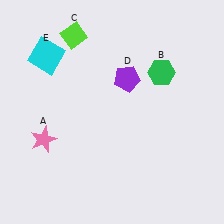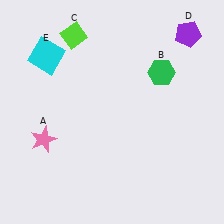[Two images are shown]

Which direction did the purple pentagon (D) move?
The purple pentagon (D) moved right.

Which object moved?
The purple pentagon (D) moved right.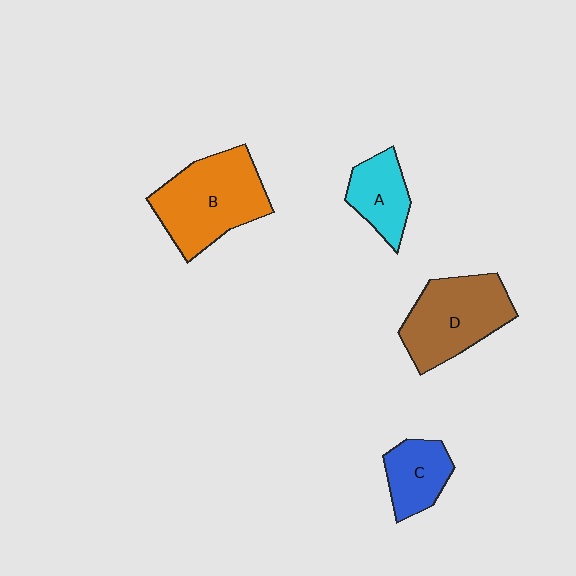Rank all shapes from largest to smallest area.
From largest to smallest: B (orange), D (brown), A (cyan), C (blue).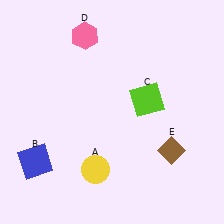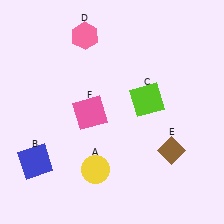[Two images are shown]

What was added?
A pink square (F) was added in Image 2.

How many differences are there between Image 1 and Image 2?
There is 1 difference between the two images.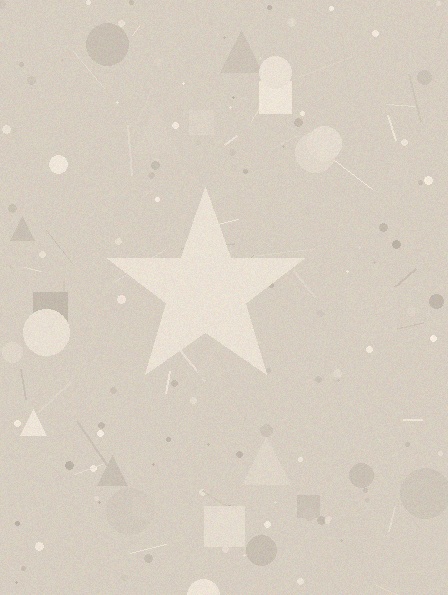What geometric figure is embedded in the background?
A star is embedded in the background.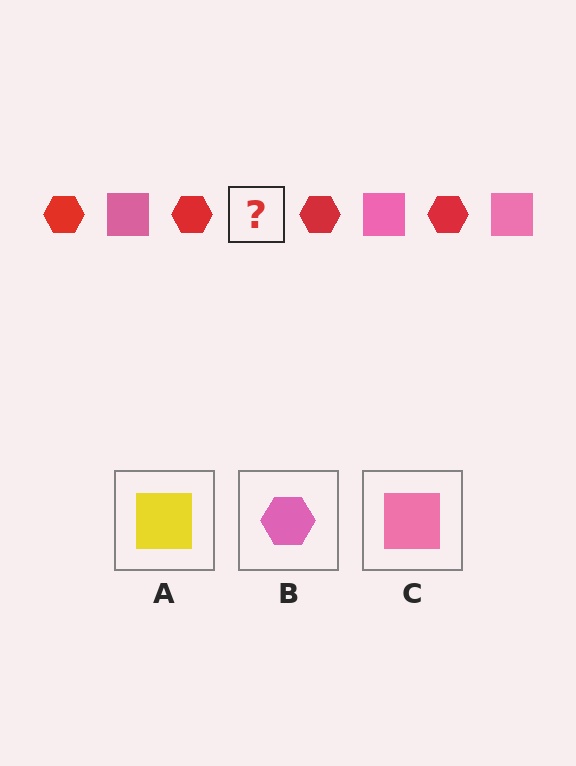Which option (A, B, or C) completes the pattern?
C.